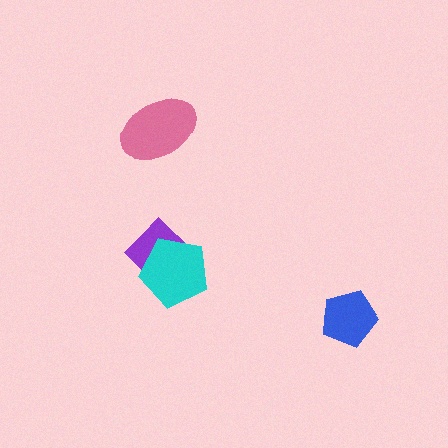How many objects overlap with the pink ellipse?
0 objects overlap with the pink ellipse.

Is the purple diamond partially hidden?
Yes, it is partially covered by another shape.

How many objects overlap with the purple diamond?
1 object overlaps with the purple diamond.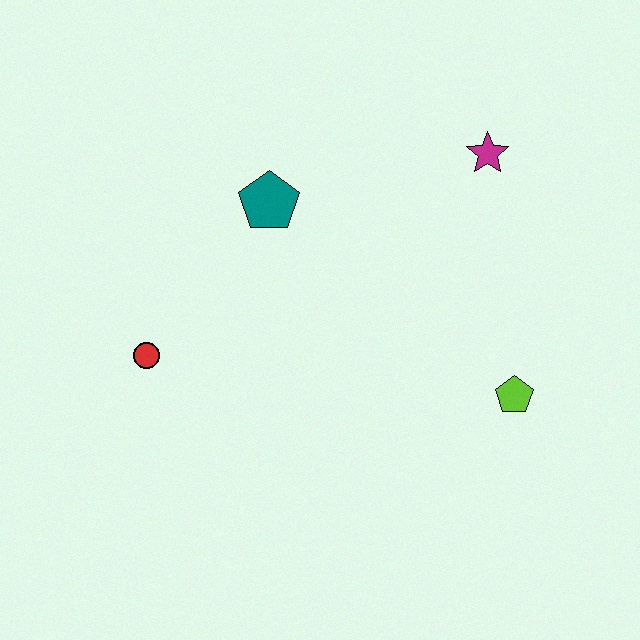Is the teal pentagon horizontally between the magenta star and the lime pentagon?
No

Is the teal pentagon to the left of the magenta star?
Yes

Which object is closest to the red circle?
The teal pentagon is closest to the red circle.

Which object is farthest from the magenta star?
The red circle is farthest from the magenta star.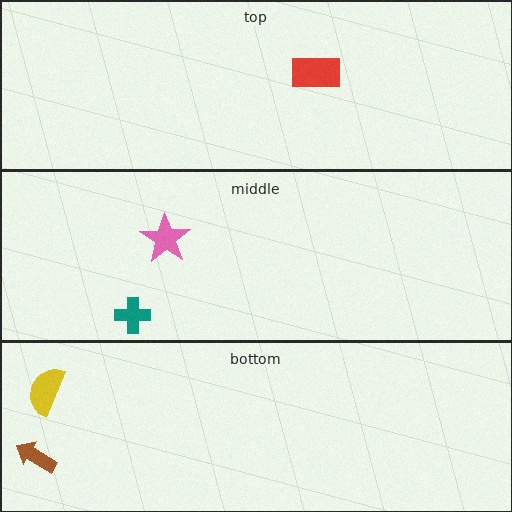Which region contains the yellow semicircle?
The bottom region.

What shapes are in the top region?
The red rectangle.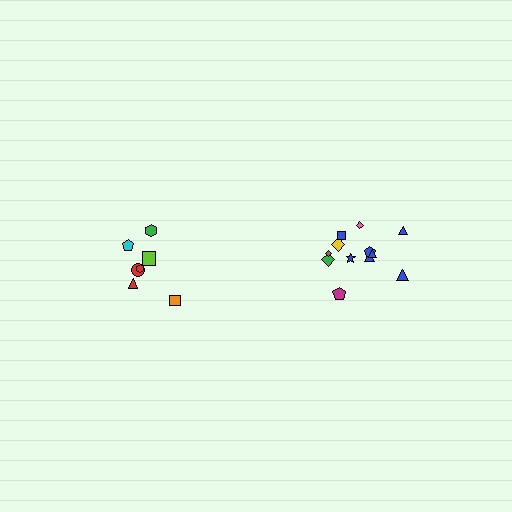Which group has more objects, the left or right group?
The right group.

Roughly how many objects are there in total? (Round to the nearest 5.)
Roughly 20 objects in total.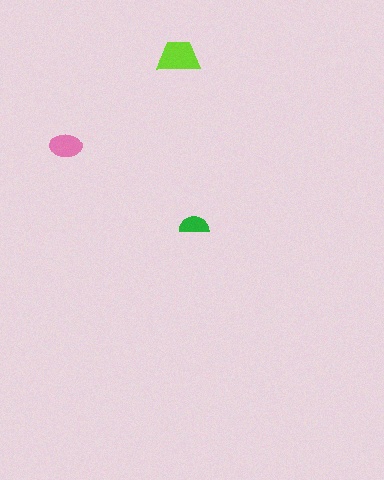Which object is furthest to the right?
The green semicircle is rightmost.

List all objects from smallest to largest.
The green semicircle, the pink ellipse, the lime trapezoid.